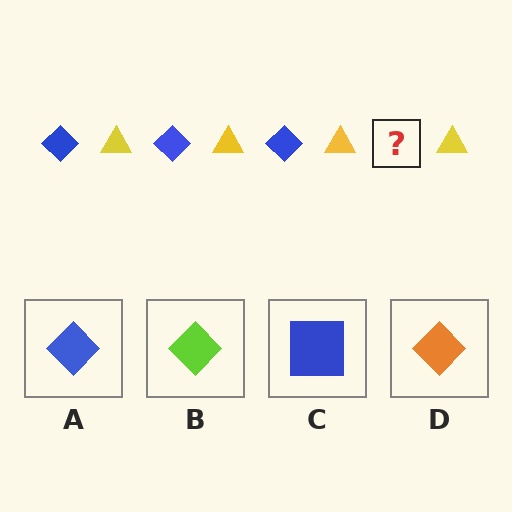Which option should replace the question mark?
Option A.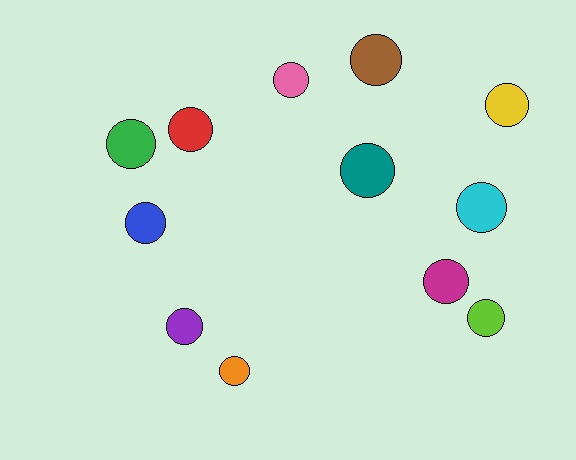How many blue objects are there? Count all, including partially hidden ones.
There is 1 blue object.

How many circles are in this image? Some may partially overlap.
There are 12 circles.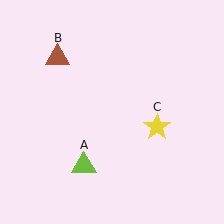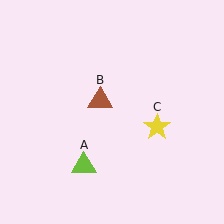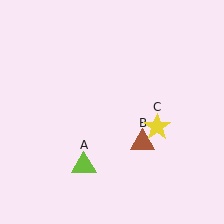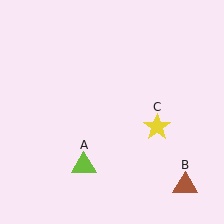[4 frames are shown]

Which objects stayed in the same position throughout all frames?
Lime triangle (object A) and yellow star (object C) remained stationary.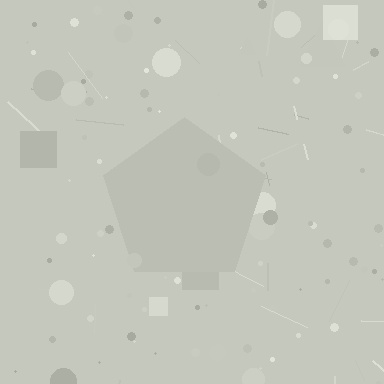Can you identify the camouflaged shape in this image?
The camouflaged shape is a pentagon.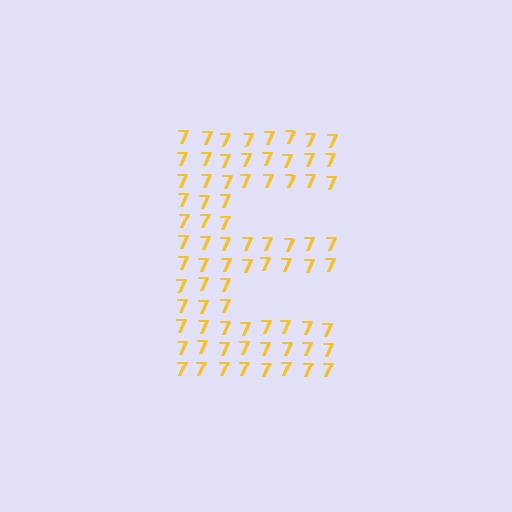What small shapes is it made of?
It is made of small digit 7's.